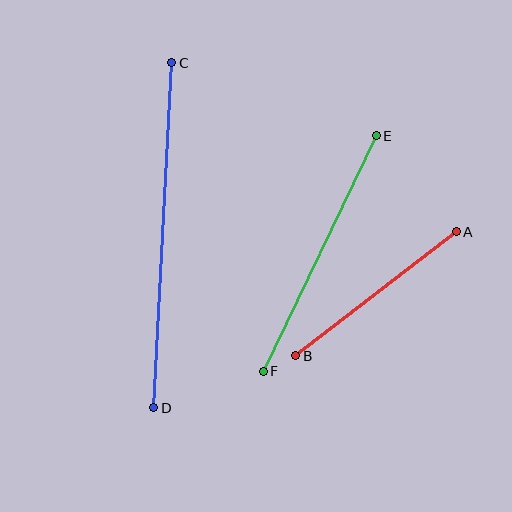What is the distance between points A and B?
The distance is approximately 203 pixels.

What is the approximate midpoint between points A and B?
The midpoint is at approximately (376, 294) pixels.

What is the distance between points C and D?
The distance is approximately 345 pixels.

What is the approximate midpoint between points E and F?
The midpoint is at approximately (320, 254) pixels.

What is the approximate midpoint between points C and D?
The midpoint is at approximately (163, 235) pixels.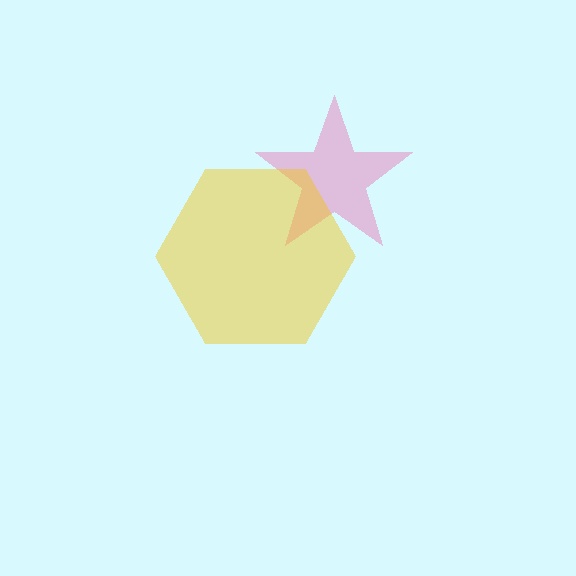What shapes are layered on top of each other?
The layered shapes are: a pink star, a yellow hexagon.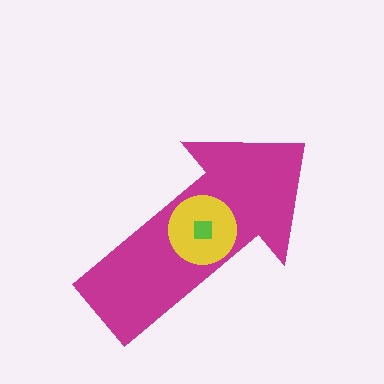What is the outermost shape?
The magenta arrow.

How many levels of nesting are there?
3.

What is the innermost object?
The lime square.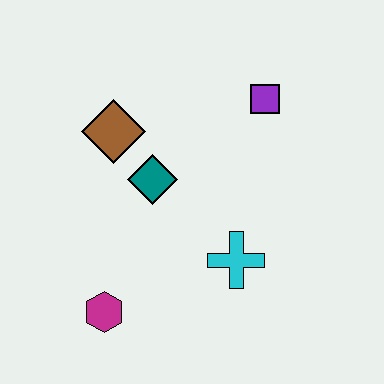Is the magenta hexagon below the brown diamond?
Yes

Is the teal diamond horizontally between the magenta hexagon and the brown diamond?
No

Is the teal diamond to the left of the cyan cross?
Yes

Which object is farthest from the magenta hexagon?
The purple square is farthest from the magenta hexagon.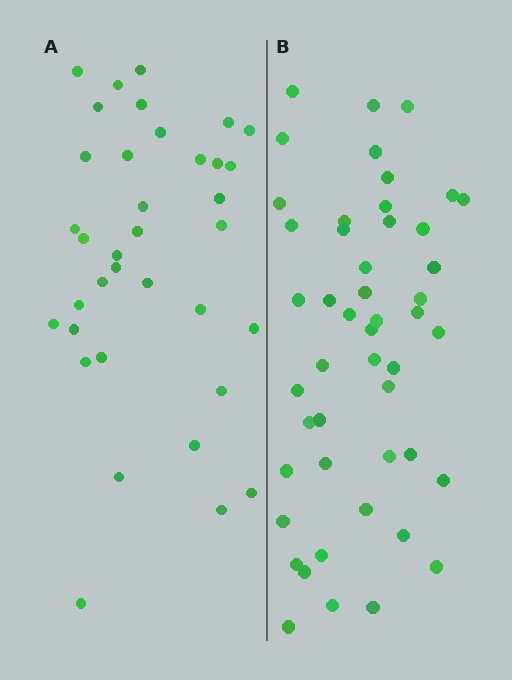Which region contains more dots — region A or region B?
Region B (the right region) has more dots.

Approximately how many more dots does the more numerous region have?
Region B has roughly 12 or so more dots than region A.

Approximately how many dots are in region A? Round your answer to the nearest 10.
About 40 dots. (The exact count is 36, which rounds to 40.)